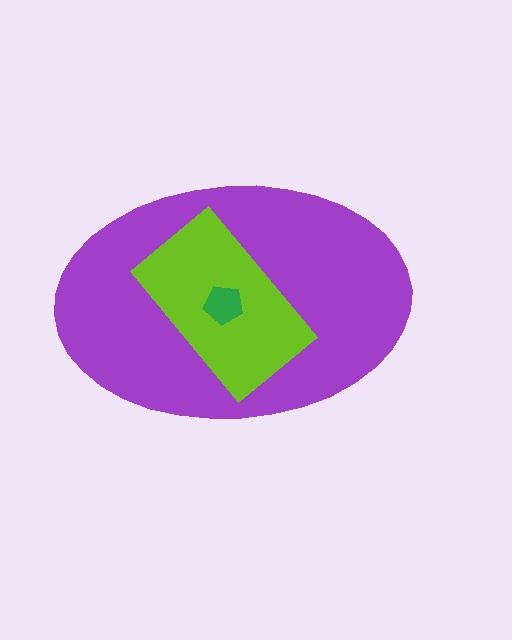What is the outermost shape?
The purple ellipse.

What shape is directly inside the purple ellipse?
The lime rectangle.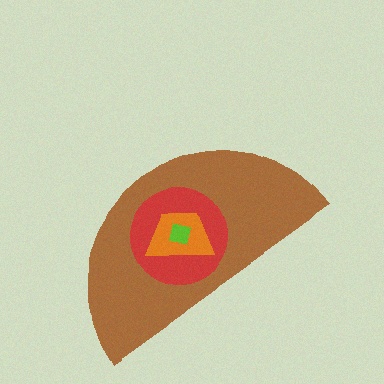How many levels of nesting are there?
4.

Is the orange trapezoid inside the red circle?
Yes.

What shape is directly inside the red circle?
The orange trapezoid.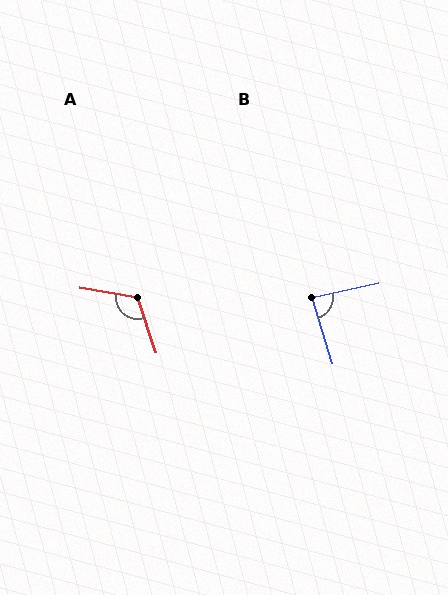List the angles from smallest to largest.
B (86°), A (118°).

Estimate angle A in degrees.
Approximately 118 degrees.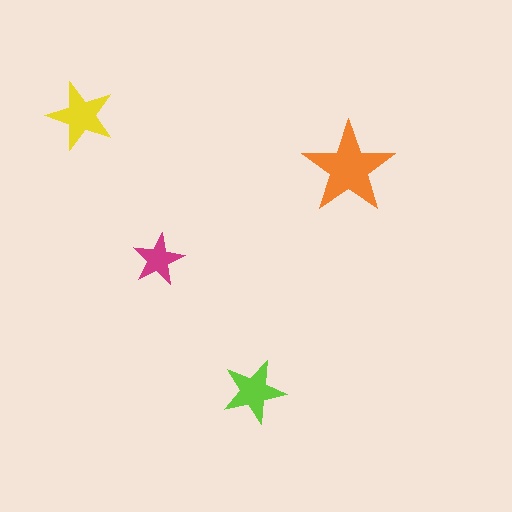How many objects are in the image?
There are 4 objects in the image.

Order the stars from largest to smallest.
the orange one, the yellow one, the lime one, the magenta one.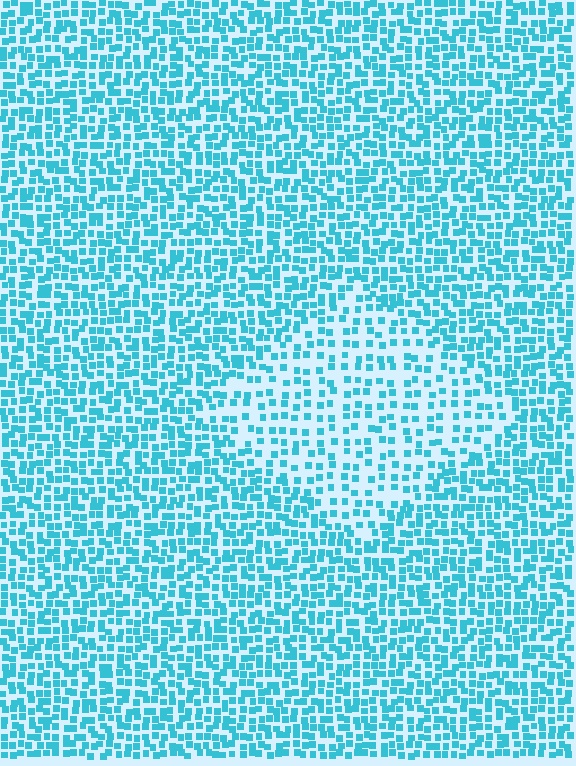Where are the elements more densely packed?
The elements are more densely packed outside the diamond boundary.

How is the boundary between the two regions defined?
The boundary is defined by a change in element density (approximately 1.9x ratio). All elements are the same color, size, and shape.